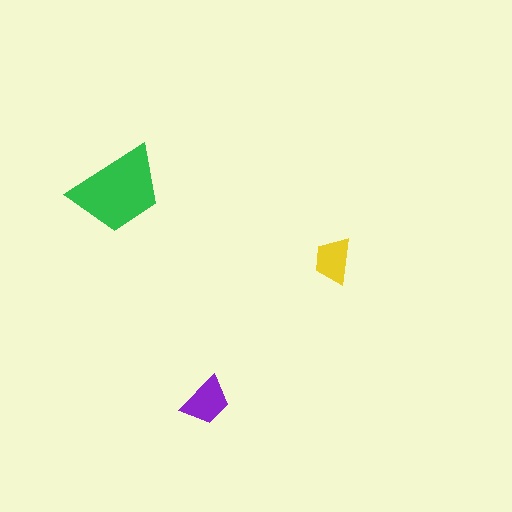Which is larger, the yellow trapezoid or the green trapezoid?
The green one.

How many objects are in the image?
There are 3 objects in the image.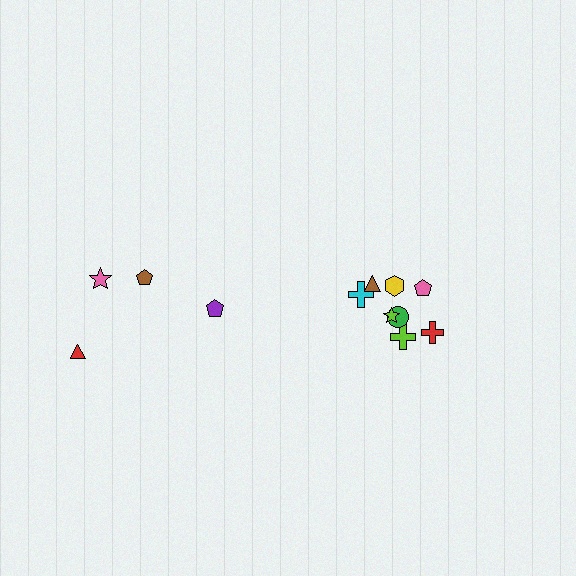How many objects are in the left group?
There are 4 objects.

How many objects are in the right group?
There are 8 objects.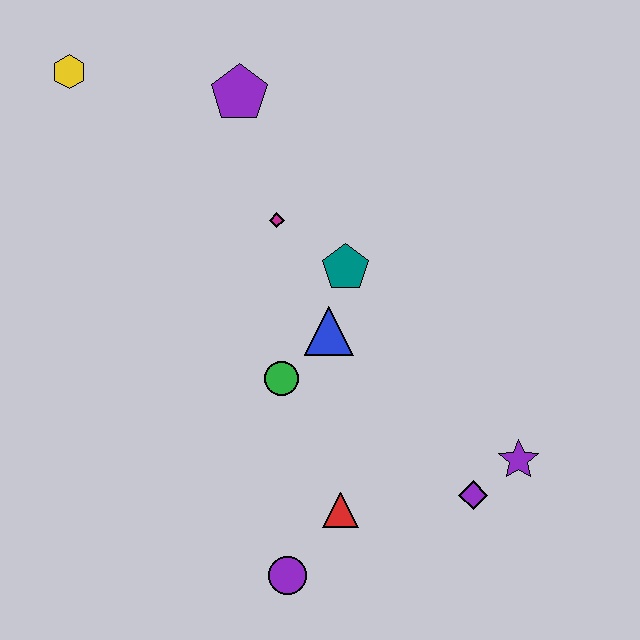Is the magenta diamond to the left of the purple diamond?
Yes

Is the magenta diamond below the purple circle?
No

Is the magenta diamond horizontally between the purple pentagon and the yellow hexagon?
No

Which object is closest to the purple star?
The purple diamond is closest to the purple star.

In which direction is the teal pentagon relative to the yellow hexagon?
The teal pentagon is to the right of the yellow hexagon.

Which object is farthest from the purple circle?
The yellow hexagon is farthest from the purple circle.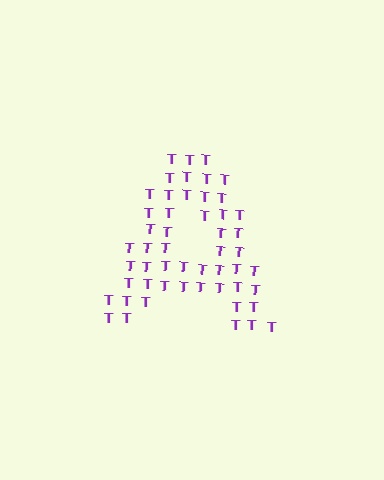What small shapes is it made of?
It is made of small letter T's.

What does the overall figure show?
The overall figure shows the letter A.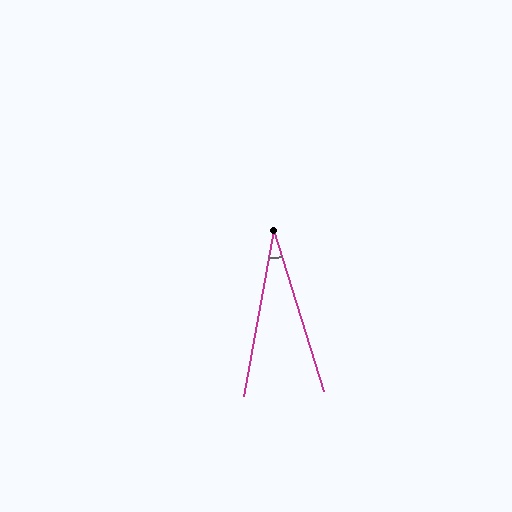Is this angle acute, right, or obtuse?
It is acute.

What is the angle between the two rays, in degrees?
Approximately 27 degrees.